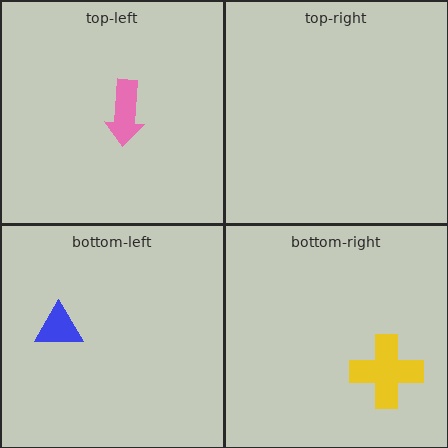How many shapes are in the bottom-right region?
1.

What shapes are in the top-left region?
The pink arrow.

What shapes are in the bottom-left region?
The blue triangle.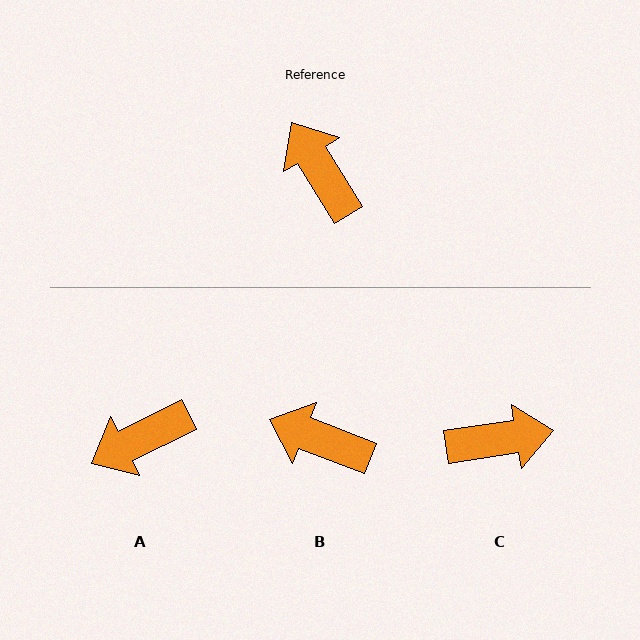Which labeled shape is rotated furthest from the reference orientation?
C, about 113 degrees away.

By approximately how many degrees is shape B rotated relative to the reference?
Approximately 38 degrees counter-clockwise.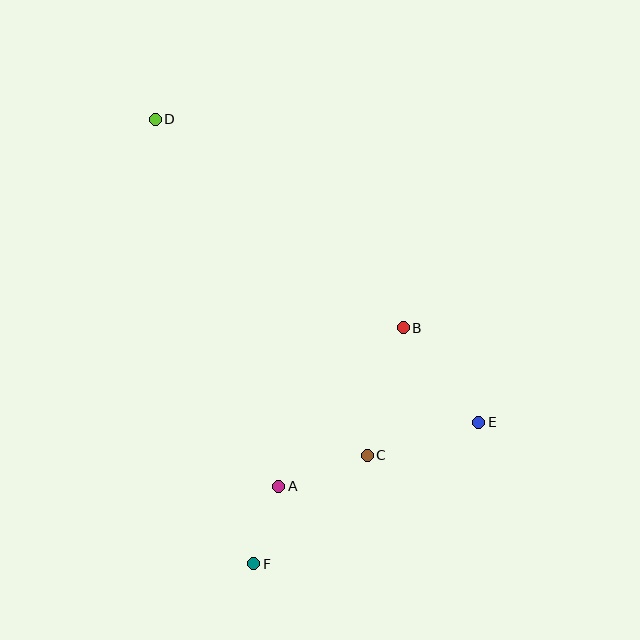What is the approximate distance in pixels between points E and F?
The distance between E and F is approximately 266 pixels.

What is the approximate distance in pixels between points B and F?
The distance between B and F is approximately 279 pixels.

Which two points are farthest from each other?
Points D and F are farthest from each other.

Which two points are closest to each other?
Points A and F are closest to each other.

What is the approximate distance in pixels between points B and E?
The distance between B and E is approximately 121 pixels.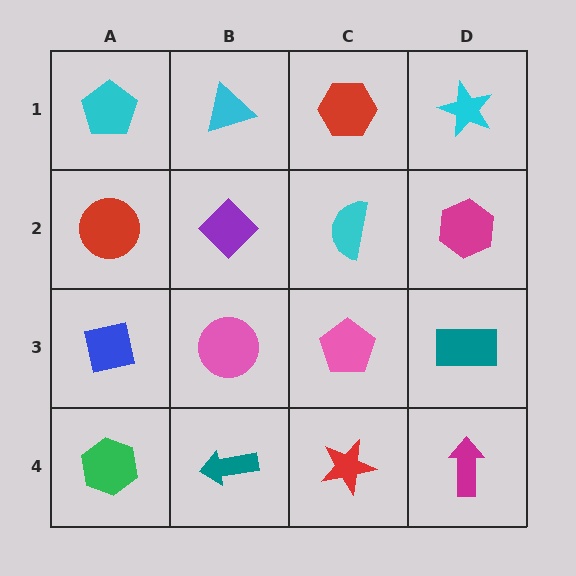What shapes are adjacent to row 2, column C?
A red hexagon (row 1, column C), a pink pentagon (row 3, column C), a purple diamond (row 2, column B), a magenta hexagon (row 2, column D).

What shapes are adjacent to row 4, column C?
A pink pentagon (row 3, column C), a teal arrow (row 4, column B), a magenta arrow (row 4, column D).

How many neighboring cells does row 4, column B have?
3.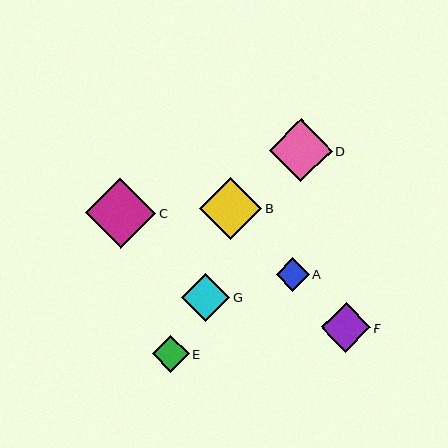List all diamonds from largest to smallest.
From largest to smallest: C, D, B, F, G, E, A.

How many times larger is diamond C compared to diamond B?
Diamond C is approximately 1.1 times the size of diamond B.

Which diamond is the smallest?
Diamond A is the smallest with a size of approximately 33 pixels.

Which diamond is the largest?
Diamond C is the largest with a size of approximately 70 pixels.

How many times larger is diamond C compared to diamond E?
Diamond C is approximately 1.9 times the size of diamond E.